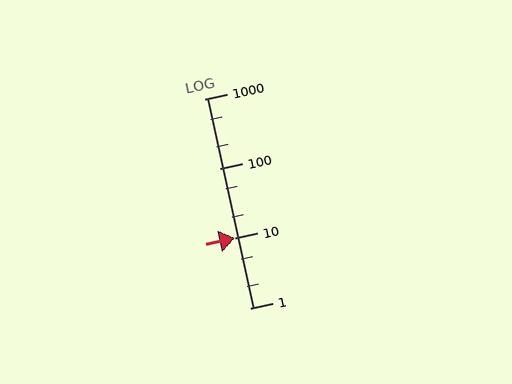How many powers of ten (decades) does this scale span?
The scale spans 3 decades, from 1 to 1000.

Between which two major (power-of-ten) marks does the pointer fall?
The pointer is between 10 and 100.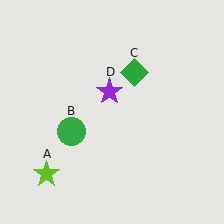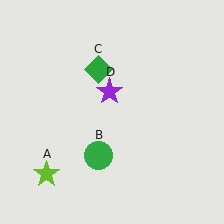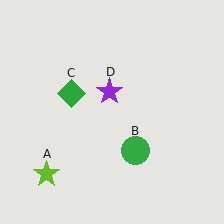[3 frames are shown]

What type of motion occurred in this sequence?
The green circle (object B), green diamond (object C) rotated counterclockwise around the center of the scene.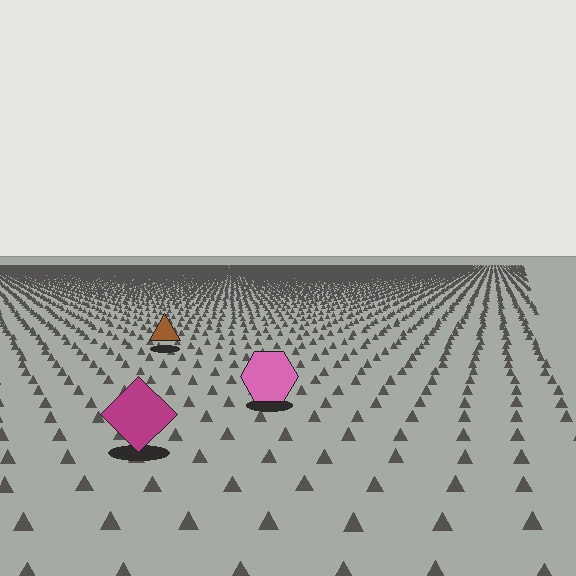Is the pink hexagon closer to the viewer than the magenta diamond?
No. The magenta diamond is closer — you can tell from the texture gradient: the ground texture is coarser near it.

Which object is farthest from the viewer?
The brown triangle is farthest from the viewer. It appears smaller and the ground texture around it is denser.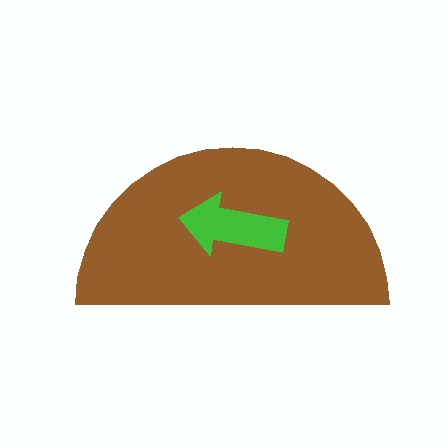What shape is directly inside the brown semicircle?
The green arrow.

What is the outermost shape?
The brown semicircle.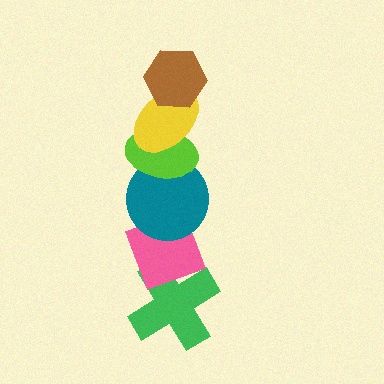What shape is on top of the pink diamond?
The teal circle is on top of the pink diamond.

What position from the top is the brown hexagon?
The brown hexagon is 1st from the top.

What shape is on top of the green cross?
The pink diamond is on top of the green cross.